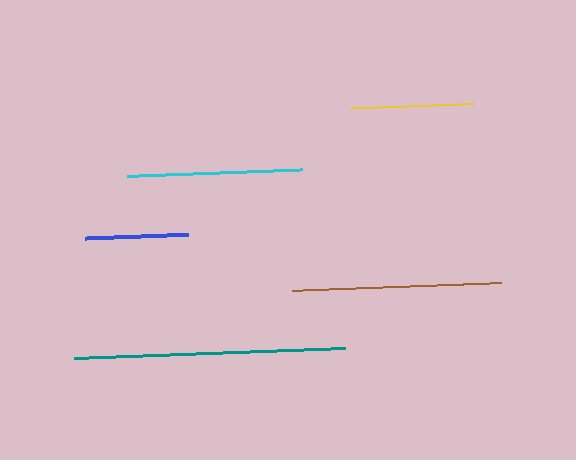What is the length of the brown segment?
The brown segment is approximately 209 pixels long.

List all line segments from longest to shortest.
From longest to shortest: teal, brown, cyan, yellow, blue.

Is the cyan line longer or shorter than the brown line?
The brown line is longer than the cyan line.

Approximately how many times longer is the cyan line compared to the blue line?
The cyan line is approximately 1.7 times the length of the blue line.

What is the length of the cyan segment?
The cyan segment is approximately 175 pixels long.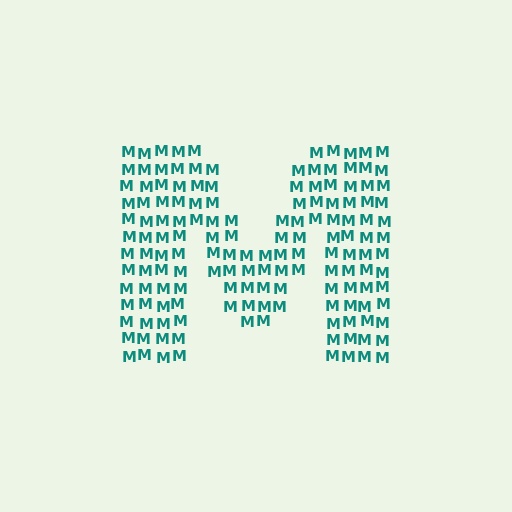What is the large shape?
The large shape is the letter M.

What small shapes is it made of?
It is made of small letter M's.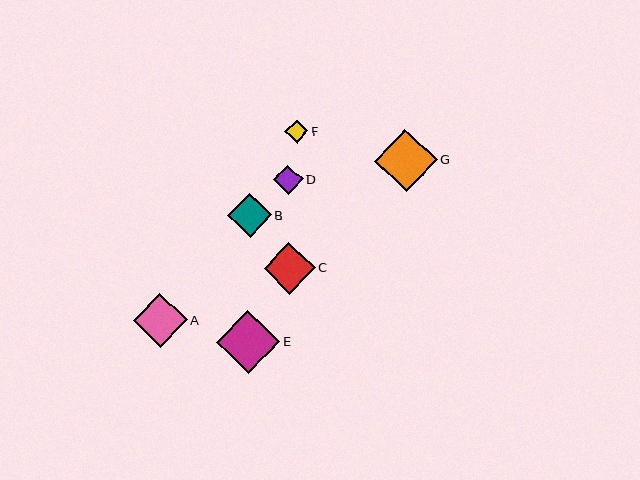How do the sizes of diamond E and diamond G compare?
Diamond E and diamond G are approximately the same size.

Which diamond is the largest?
Diamond E is the largest with a size of approximately 63 pixels.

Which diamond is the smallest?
Diamond F is the smallest with a size of approximately 23 pixels.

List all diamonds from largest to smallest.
From largest to smallest: E, G, A, C, B, D, F.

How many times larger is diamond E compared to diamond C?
Diamond E is approximately 1.2 times the size of diamond C.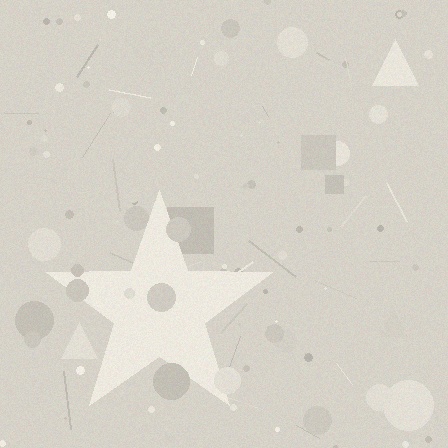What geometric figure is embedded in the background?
A star is embedded in the background.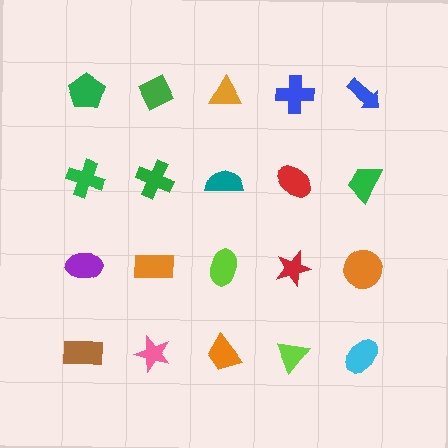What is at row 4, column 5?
A cyan ellipse.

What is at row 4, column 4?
A lime triangle.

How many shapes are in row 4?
5 shapes.